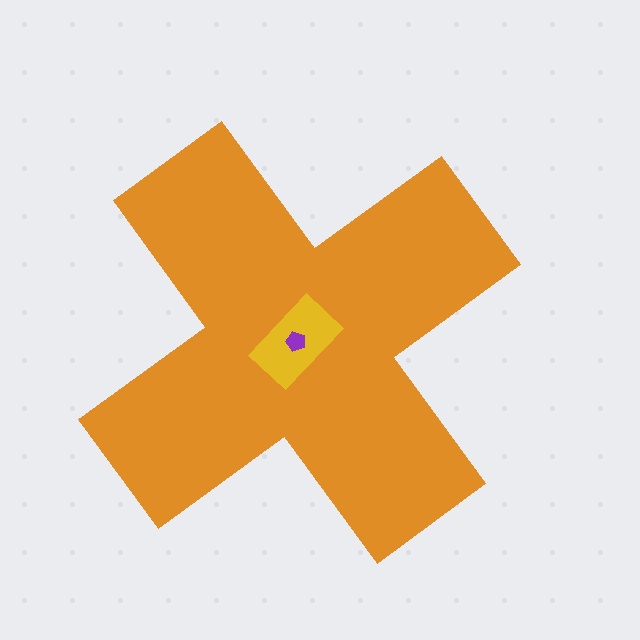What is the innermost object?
The purple pentagon.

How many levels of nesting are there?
3.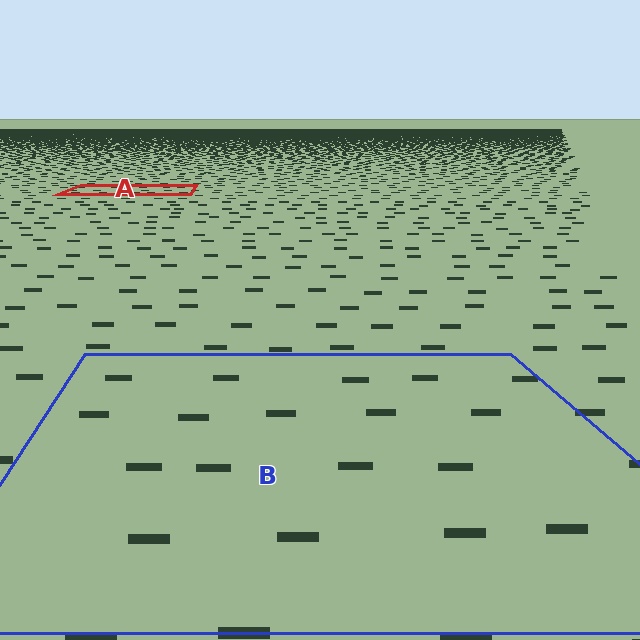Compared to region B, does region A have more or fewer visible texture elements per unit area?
Region A has more texture elements per unit area — they are packed more densely because it is farther away.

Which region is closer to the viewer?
Region B is closer. The texture elements there are larger and more spread out.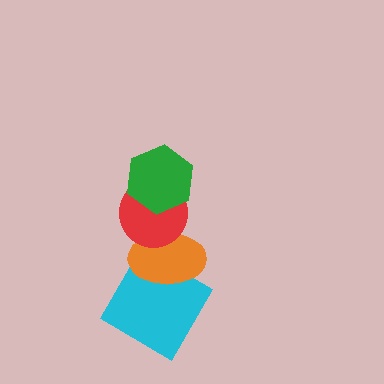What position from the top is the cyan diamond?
The cyan diamond is 4th from the top.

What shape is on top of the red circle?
The green hexagon is on top of the red circle.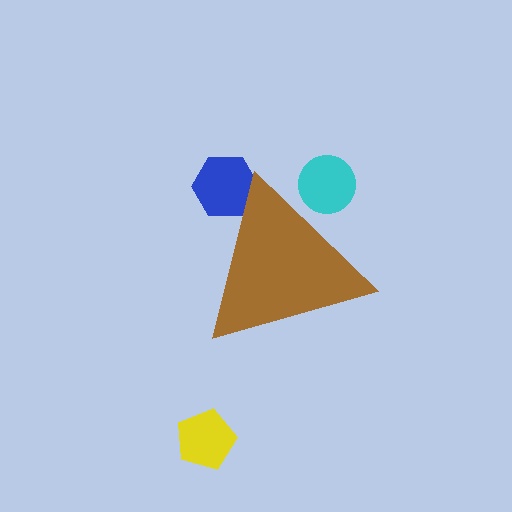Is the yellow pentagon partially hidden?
No, the yellow pentagon is fully visible.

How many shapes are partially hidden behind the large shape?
2 shapes are partially hidden.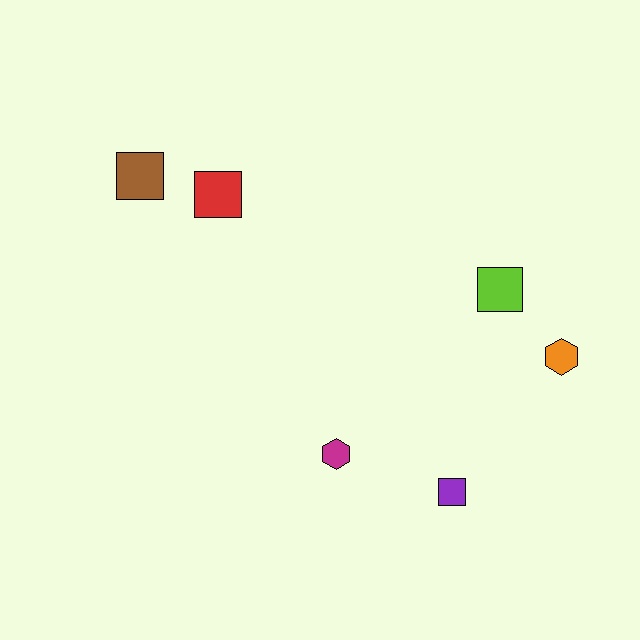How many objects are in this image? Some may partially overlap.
There are 6 objects.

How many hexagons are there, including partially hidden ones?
There are 2 hexagons.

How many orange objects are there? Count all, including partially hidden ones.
There is 1 orange object.